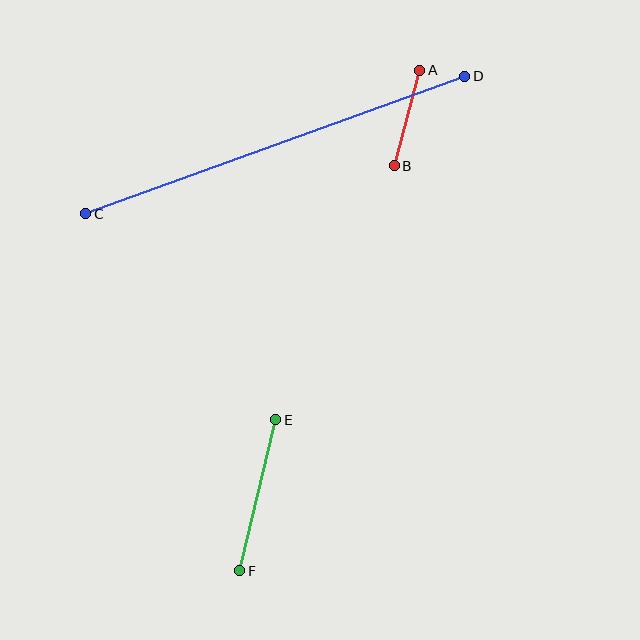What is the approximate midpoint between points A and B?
The midpoint is at approximately (407, 118) pixels.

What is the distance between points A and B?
The distance is approximately 99 pixels.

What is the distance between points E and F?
The distance is approximately 155 pixels.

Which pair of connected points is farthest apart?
Points C and D are farthest apart.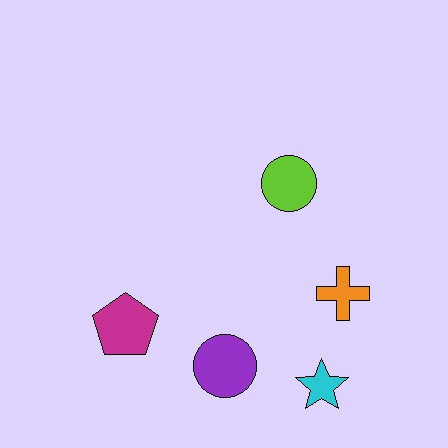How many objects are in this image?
There are 5 objects.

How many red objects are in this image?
There are no red objects.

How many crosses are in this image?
There is 1 cross.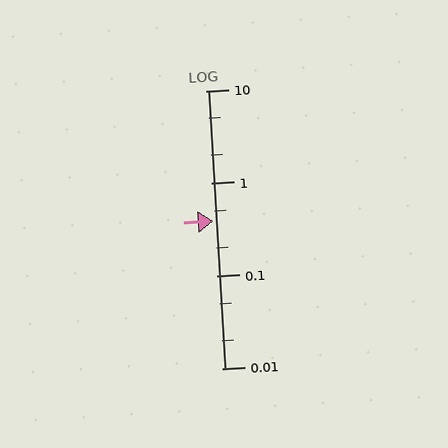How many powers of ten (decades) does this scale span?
The scale spans 3 decades, from 0.01 to 10.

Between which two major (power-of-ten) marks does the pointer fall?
The pointer is between 0.1 and 1.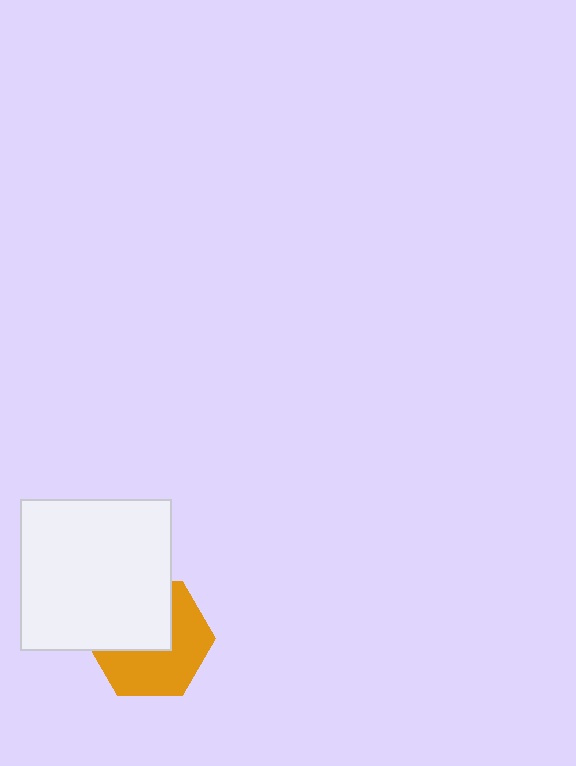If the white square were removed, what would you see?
You would see the complete orange hexagon.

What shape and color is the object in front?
The object in front is a white square.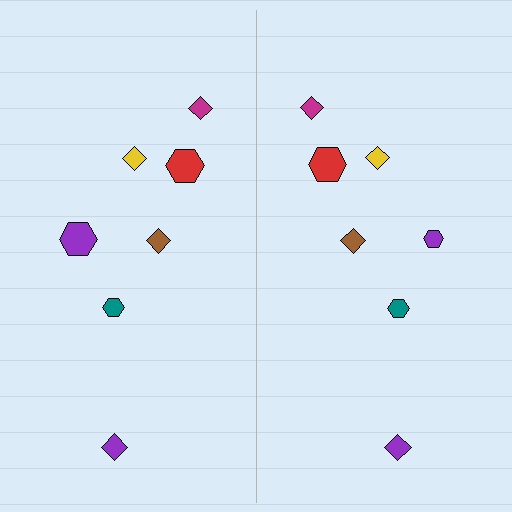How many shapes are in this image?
There are 14 shapes in this image.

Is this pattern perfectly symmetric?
No, the pattern is not perfectly symmetric. The purple hexagon on the right side has a different size than its mirror counterpart.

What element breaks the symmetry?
The purple hexagon on the right side has a different size than its mirror counterpart.